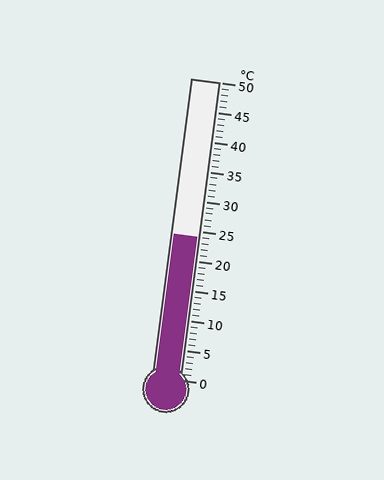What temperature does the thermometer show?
The thermometer shows approximately 24°C.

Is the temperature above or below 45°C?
The temperature is below 45°C.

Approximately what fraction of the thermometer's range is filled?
The thermometer is filled to approximately 50% of its range.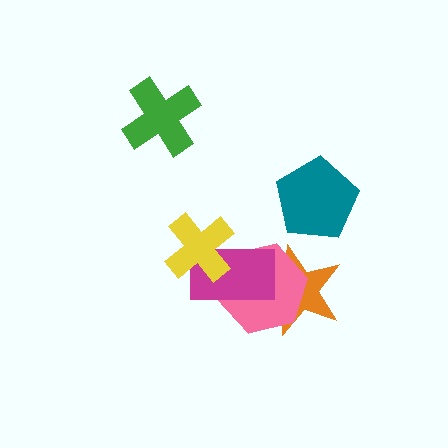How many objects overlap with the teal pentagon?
0 objects overlap with the teal pentagon.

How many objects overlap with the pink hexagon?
2 objects overlap with the pink hexagon.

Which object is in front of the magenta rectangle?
The yellow cross is in front of the magenta rectangle.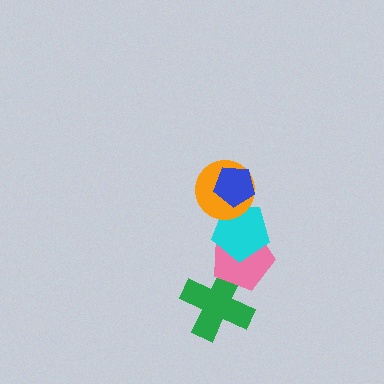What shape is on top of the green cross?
The pink pentagon is on top of the green cross.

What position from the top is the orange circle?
The orange circle is 2nd from the top.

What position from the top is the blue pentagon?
The blue pentagon is 1st from the top.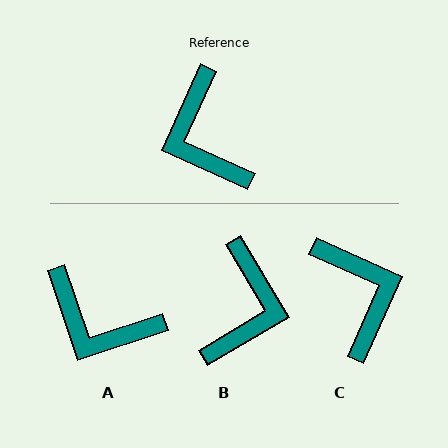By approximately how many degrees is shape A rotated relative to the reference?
Approximately 43 degrees counter-clockwise.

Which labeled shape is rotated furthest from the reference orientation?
C, about 180 degrees away.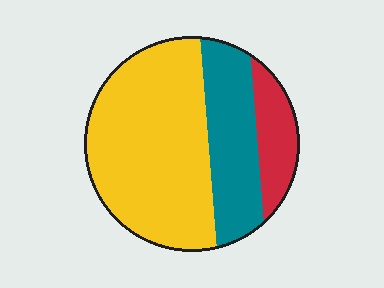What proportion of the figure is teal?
Teal covers roughly 25% of the figure.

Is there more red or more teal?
Teal.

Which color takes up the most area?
Yellow, at roughly 60%.